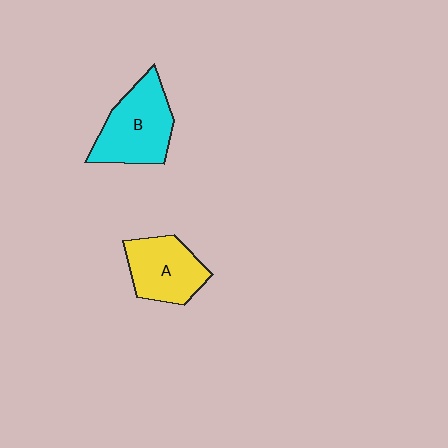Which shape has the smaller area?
Shape A (yellow).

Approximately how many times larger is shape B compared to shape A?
Approximately 1.2 times.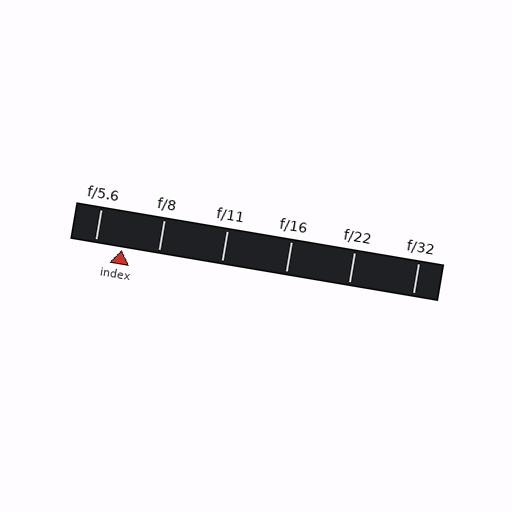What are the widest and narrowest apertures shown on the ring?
The widest aperture shown is f/5.6 and the narrowest is f/32.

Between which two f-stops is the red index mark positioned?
The index mark is between f/5.6 and f/8.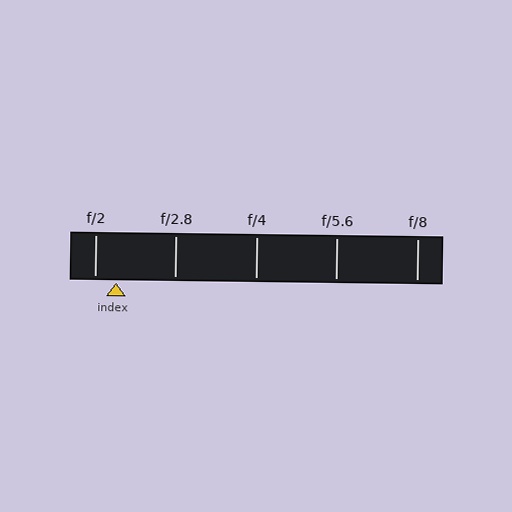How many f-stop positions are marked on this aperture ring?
There are 5 f-stop positions marked.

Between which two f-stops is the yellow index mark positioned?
The index mark is between f/2 and f/2.8.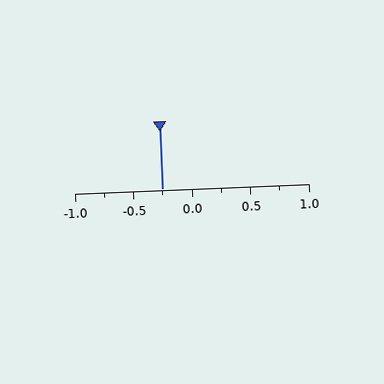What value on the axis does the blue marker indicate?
The marker indicates approximately -0.25.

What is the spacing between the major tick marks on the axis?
The major ticks are spaced 0.5 apart.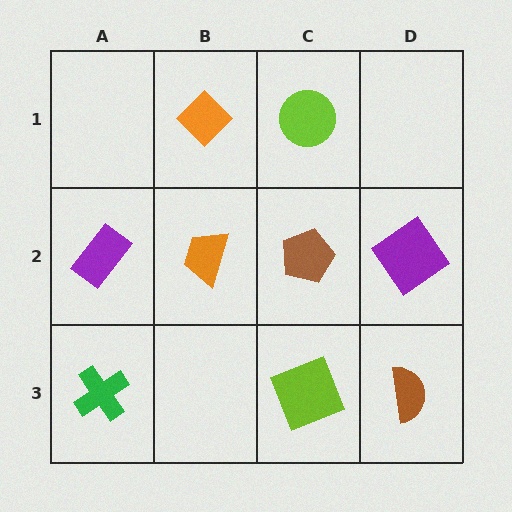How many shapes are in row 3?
3 shapes.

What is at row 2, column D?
A purple diamond.